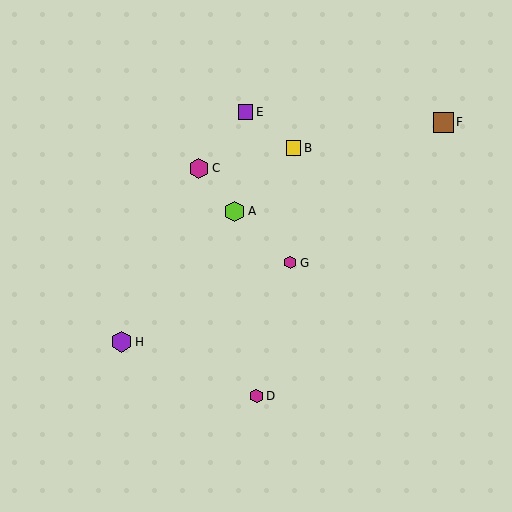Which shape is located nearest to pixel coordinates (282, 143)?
The yellow square (labeled B) at (294, 148) is nearest to that location.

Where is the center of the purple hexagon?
The center of the purple hexagon is at (121, 342).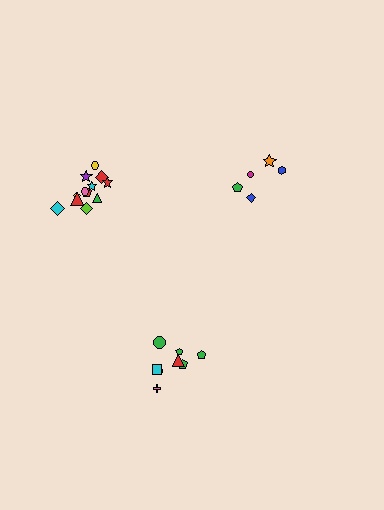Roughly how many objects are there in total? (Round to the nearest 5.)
Roughly 25 objects in total.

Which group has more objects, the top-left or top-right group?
The top-left group.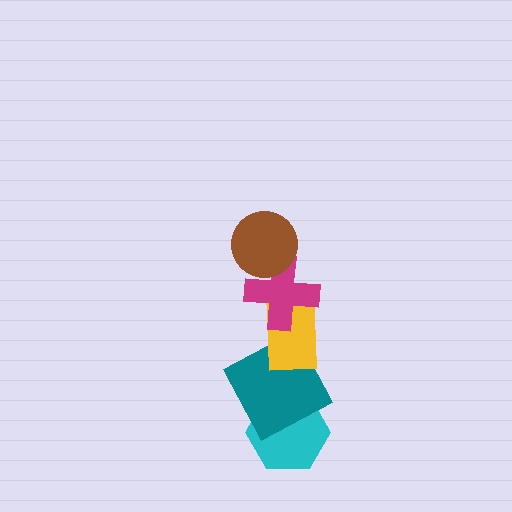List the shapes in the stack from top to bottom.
From top to bottom: the brown circle, the magenta cross, the yellow rectangle, the teal square, the cyan hexagon.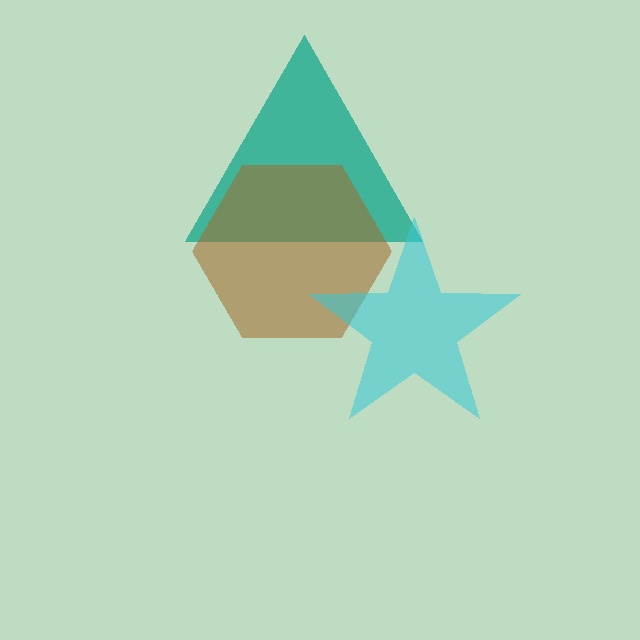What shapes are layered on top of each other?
The layered shapes are: a teal triangle, a brown hexagon, a cyan star.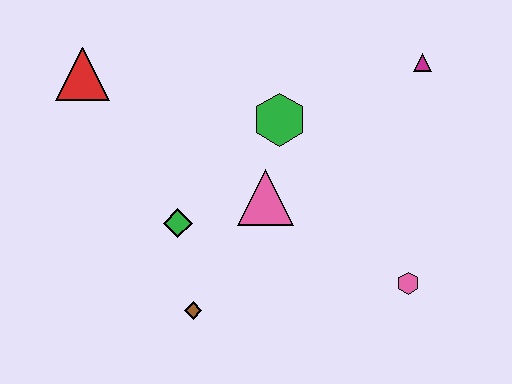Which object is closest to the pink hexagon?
The pink triangle is closest to the pink hexagon.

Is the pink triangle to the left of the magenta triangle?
Yes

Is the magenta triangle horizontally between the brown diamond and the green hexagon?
No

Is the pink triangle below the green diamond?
No